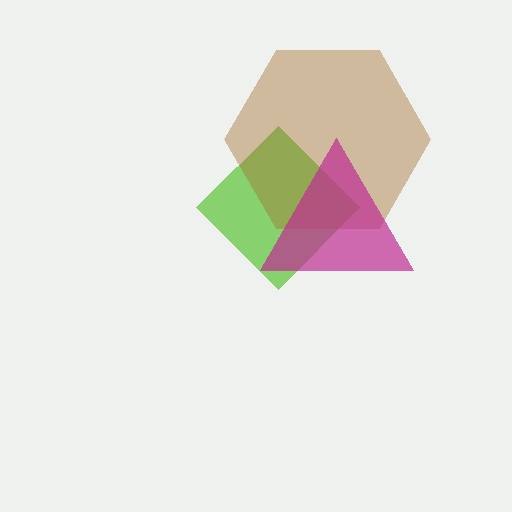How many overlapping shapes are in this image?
There are 3 overlapping shapes in the image.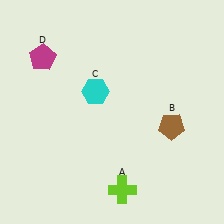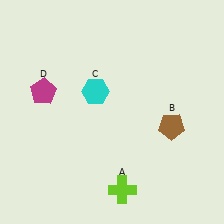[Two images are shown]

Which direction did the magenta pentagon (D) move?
The magenta pentagon (D) moved down.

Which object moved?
The magenta pentagon (D) moved down.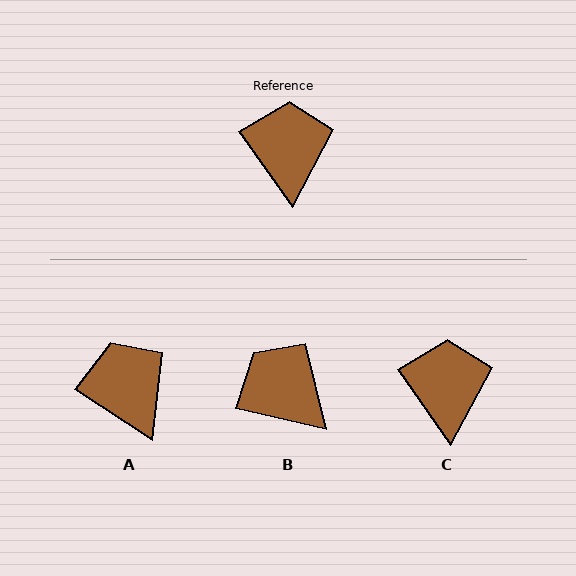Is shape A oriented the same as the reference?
No, it is off by about 22 degrees.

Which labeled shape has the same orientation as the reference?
C.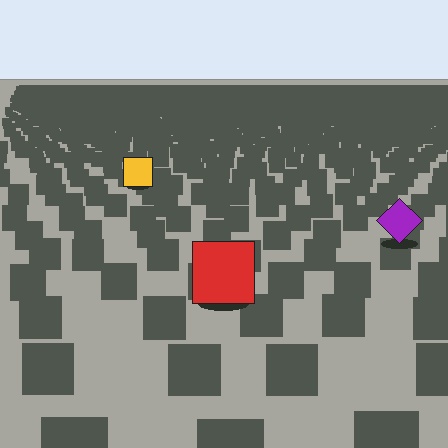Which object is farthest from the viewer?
The yellow square is farthest from the viewer. It appears smaller and the ground texture around it is denser.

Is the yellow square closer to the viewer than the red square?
No. The red square is closer — you can tell from the texture gradient: the ground texture is coarser near it.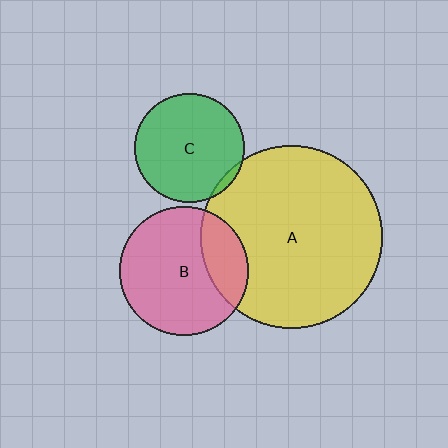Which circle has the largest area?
Circle A (yellow).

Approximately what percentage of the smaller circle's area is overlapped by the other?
Approximately 5%.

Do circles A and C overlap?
Yes.